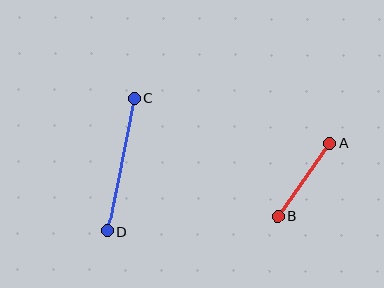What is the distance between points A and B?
The distance is approximately 90 pixels.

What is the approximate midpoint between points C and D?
The midpoint is at approximately (121, 165) pixels.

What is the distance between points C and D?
The distance is approximately 136 pixels.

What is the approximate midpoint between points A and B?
The midpoint is at approximately (304, 180) pixels.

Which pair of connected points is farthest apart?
Points C and D are farthest apart.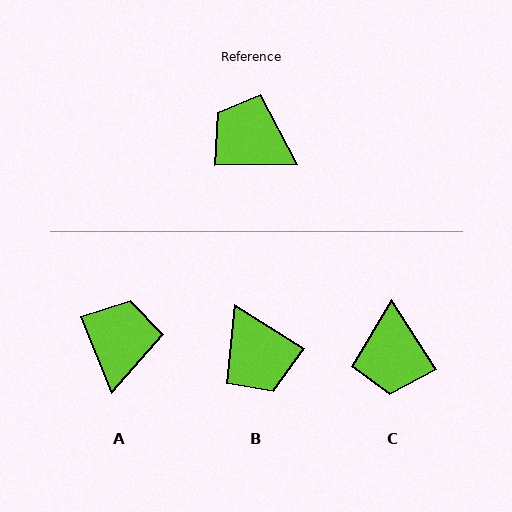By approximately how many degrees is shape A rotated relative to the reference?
Approximately 69 degrees clockwise.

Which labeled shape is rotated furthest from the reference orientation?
B, about 147 degrees away.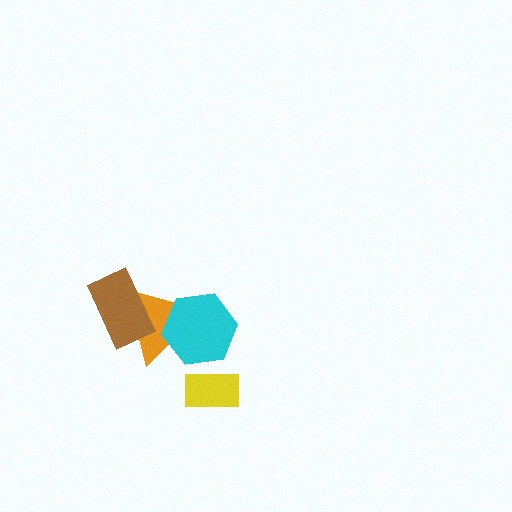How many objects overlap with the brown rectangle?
1 object overlaps with the brown rectangle.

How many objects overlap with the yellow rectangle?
0 objects overlap with the yellow rectangle.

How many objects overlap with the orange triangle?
2 objects overlap with the orange triangle.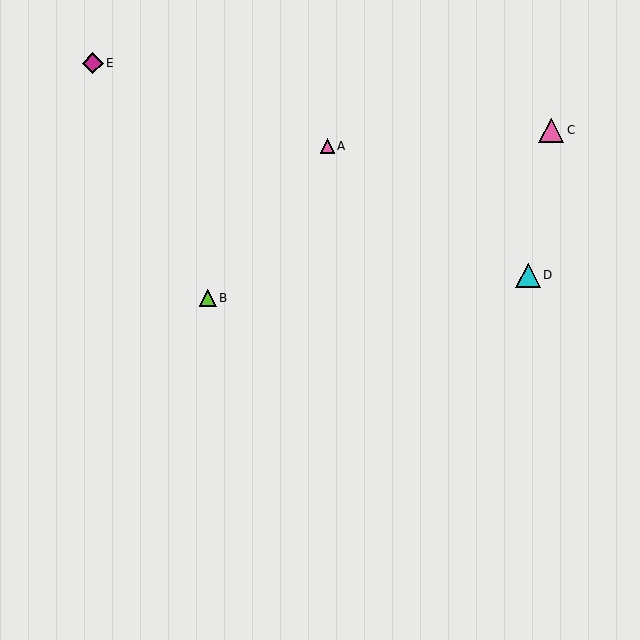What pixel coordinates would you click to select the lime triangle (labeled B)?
Click at (208, 298) to select the lime triangle B.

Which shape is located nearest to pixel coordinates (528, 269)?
The cyan triangle (labeled D) at (528, 275) is nearest to that location.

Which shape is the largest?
The pink triangle (labeled C) is the largest.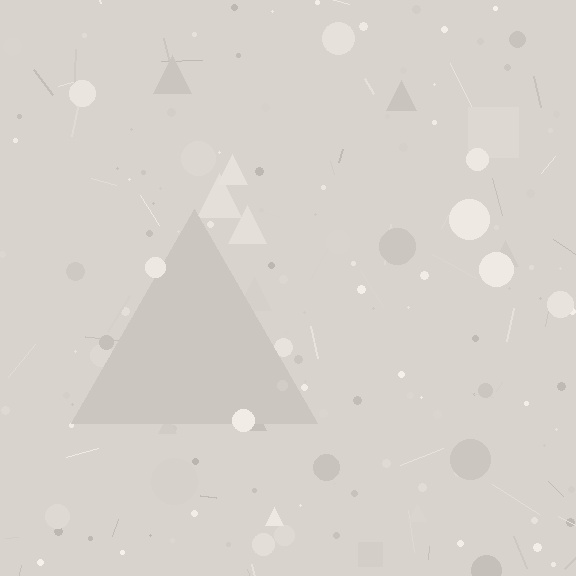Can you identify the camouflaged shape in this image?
The camouflaged shape is a triangle.